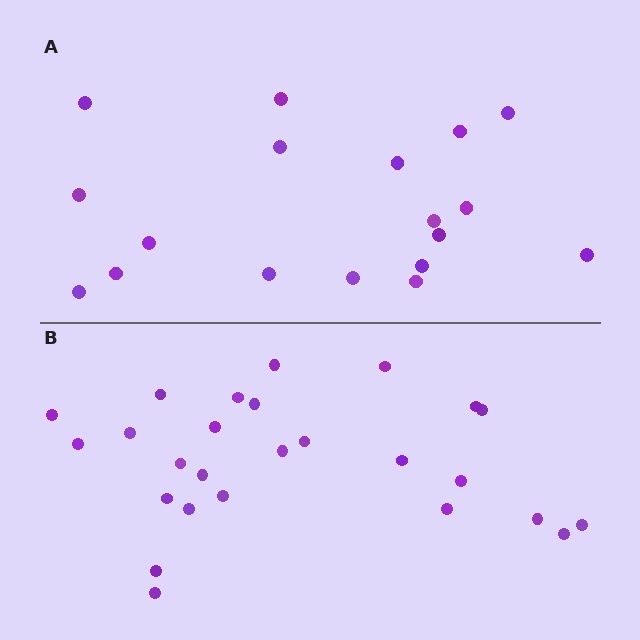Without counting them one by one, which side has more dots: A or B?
Region B (the bottom region) has more dots.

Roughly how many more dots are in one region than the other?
Region B has roughly 8 or so more dots than region A.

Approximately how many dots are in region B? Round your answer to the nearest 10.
About 30 dots. (The exact count is 26, which rounds to 30.)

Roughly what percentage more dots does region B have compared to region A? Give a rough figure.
About 45% more.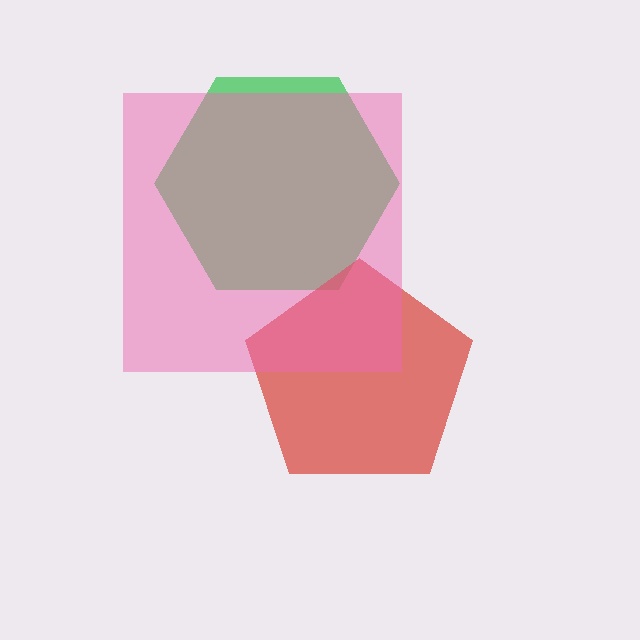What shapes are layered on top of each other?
The layered shapes are: a green hexagon, a red pentagon, a pink square.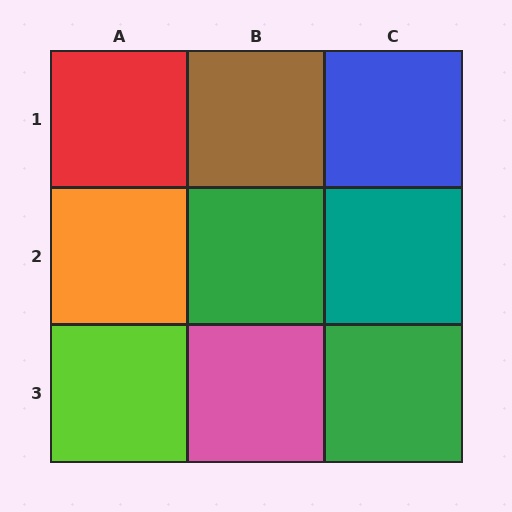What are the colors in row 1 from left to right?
Red, brown, blue.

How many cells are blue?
1 cell is blue.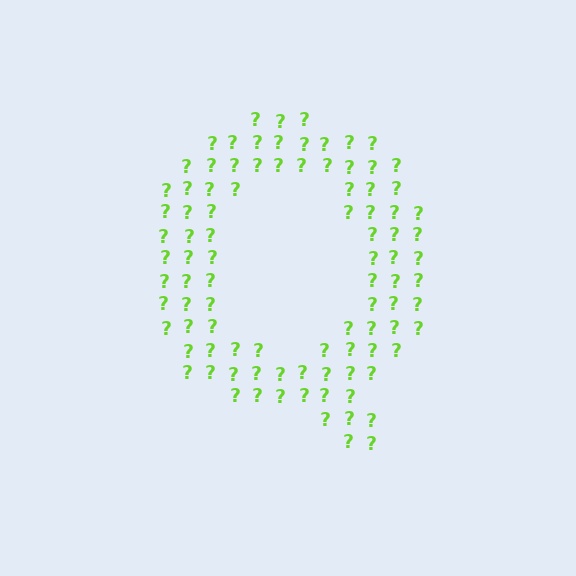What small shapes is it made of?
It is made of small question marks.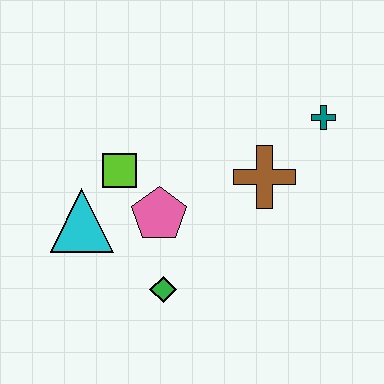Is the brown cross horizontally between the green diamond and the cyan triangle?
No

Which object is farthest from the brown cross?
The cyan triangle is farthest from the brown cross.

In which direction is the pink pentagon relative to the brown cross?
The pink pentagon is to the left of the brown cross.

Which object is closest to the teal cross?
The brown cross is closest to the teal cross.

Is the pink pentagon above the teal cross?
No